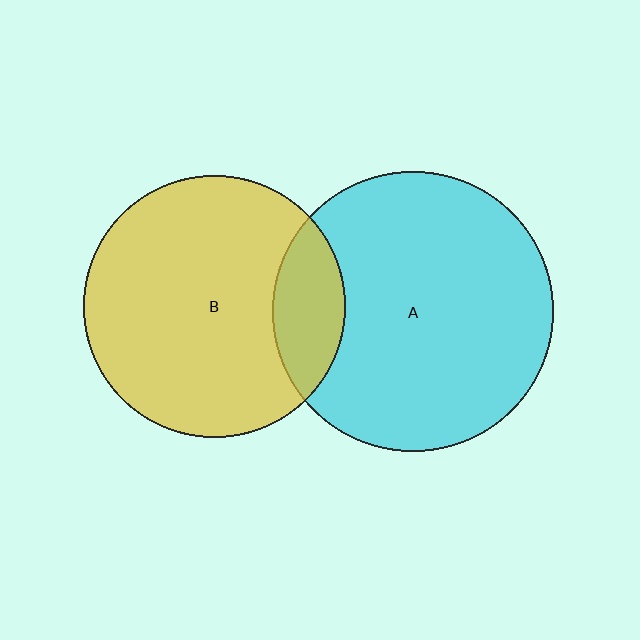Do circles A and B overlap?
Yes.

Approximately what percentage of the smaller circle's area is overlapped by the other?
Approximately 15%.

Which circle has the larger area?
Circle A (cyan).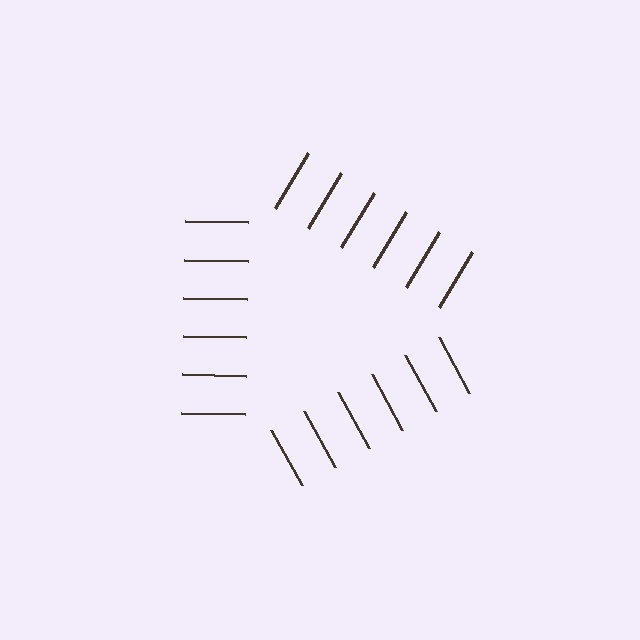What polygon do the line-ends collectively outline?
An illusory triangle — the line segments terminate on its edges but no continuous stroke is drawn.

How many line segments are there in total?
18 — 6 along each of the 3 edges.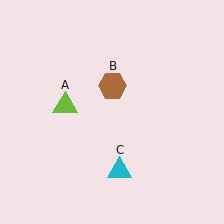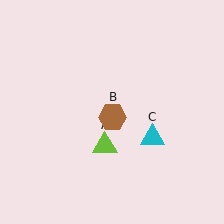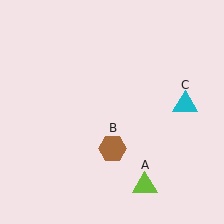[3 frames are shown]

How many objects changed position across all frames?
3 objects changed position: lime triangle (object A), brown hexagon (object B), cyan triangle (object C).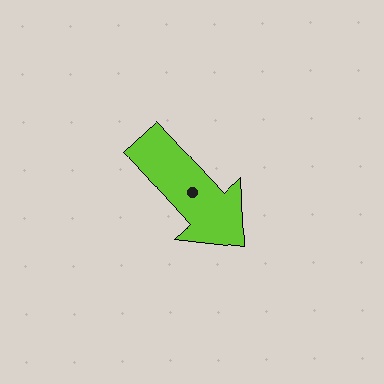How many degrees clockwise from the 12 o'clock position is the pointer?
Approximately 137 degrees.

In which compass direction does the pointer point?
Southeast.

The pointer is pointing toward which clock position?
Roughly 5 o'clock.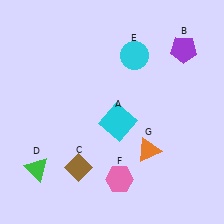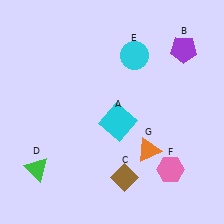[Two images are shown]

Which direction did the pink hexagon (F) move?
The pink hexagon (F) moved right.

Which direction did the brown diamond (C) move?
The brown diamond (C) moved right.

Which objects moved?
The objects that moved are: the brown diamond (C), the pink hexagon (F).